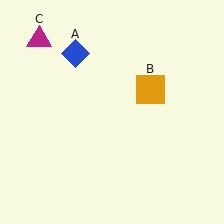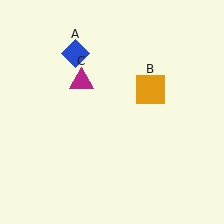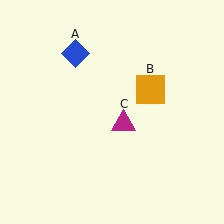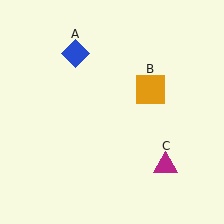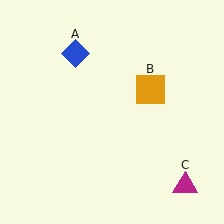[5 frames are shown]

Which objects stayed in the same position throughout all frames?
Blue diamond (object A) and orange square (object B) remained stationary.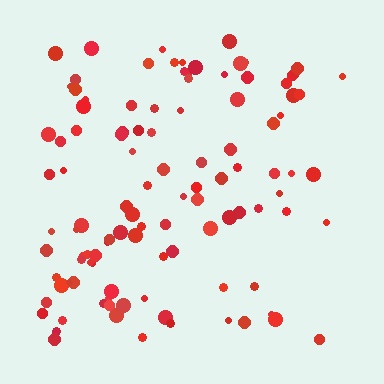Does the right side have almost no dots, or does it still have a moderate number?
Still a moderate number, just noticeably fewer than the left.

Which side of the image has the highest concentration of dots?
The left.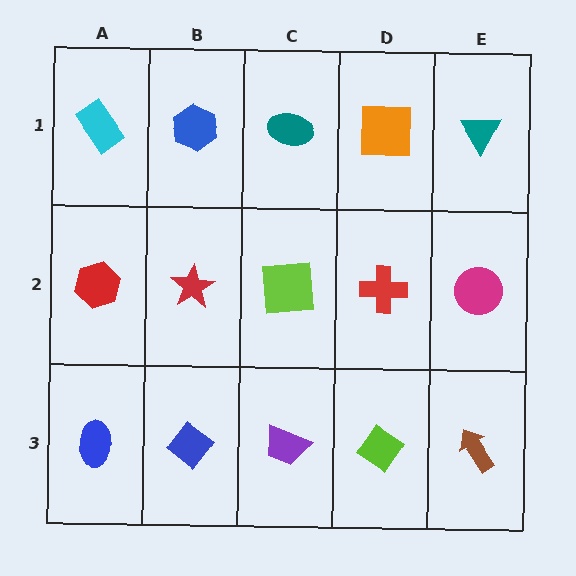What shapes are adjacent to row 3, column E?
A magenta circle (row 2, column E), a lime diamond (row 3, column D).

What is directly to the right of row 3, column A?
A blue diamond.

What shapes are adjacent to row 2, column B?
A blue hexagon (row 1, column B), a blue diamond (row 3, column B), a red hexagon (row 2, column A), a lime square (row 2, column C).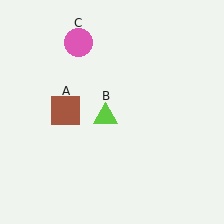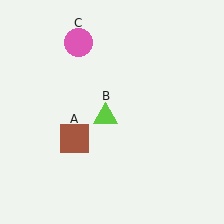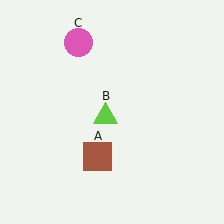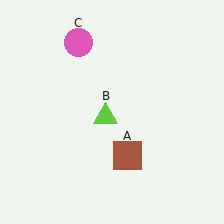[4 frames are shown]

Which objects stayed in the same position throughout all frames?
Lime triangle (object B) and pink circle (object C) remained stationary.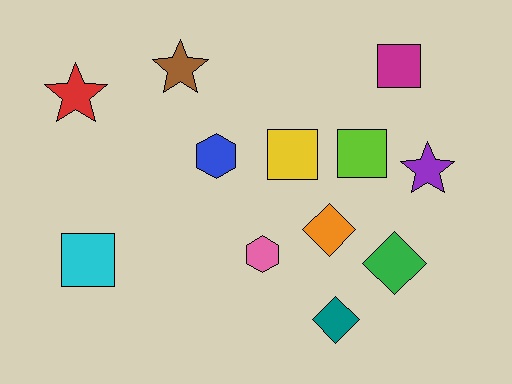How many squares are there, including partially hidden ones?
There are 4 squares.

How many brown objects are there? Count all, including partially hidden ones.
There is 1 brown object.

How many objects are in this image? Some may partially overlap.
There are 12 objects.